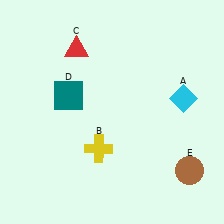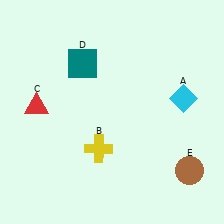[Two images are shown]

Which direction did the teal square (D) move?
The teal square (D) moved up.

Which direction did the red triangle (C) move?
The red triangle (C) moved down.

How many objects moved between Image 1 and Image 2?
2 objects moved between the two images.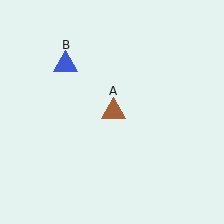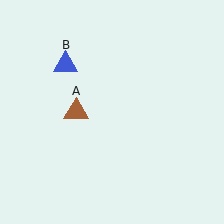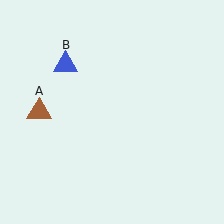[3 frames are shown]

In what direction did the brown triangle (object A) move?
The brown triangle (object A) moved left.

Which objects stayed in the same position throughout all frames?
Blue triangle (object B) remained stationary.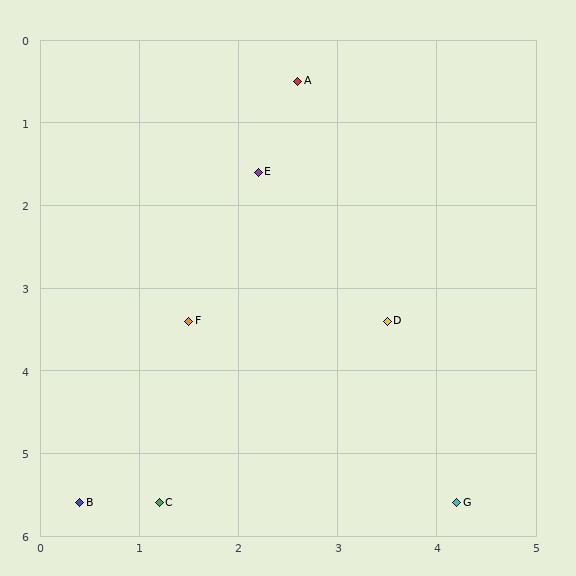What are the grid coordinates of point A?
Point A is at approximately (2.6, 0.5).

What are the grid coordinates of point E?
Point E is at approximately (2.2, 1.6).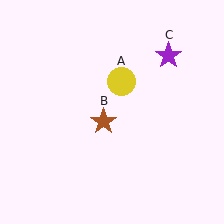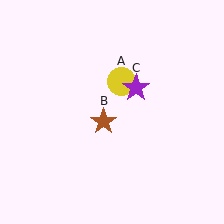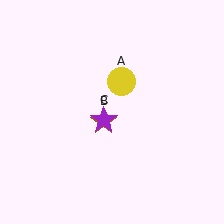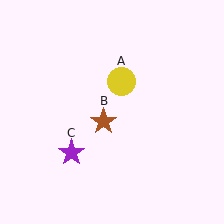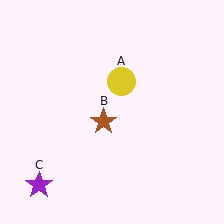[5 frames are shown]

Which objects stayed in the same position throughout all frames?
Yellow circle (object A) and brown star (object B) remained stationary.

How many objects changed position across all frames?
1 object changed position: purple star (object C).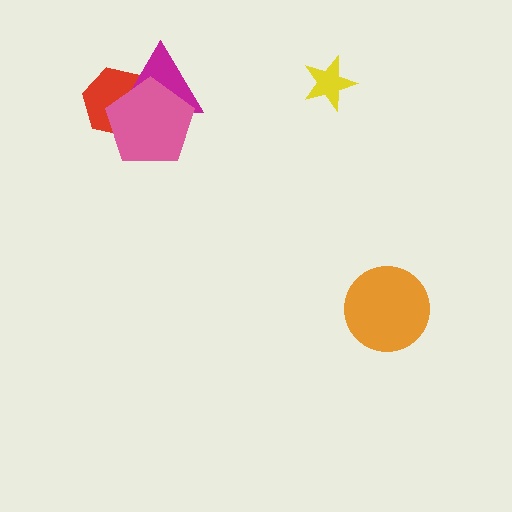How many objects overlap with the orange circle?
0 objects overlap with the orange circle.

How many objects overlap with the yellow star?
0 objects overlap with the yellow star.